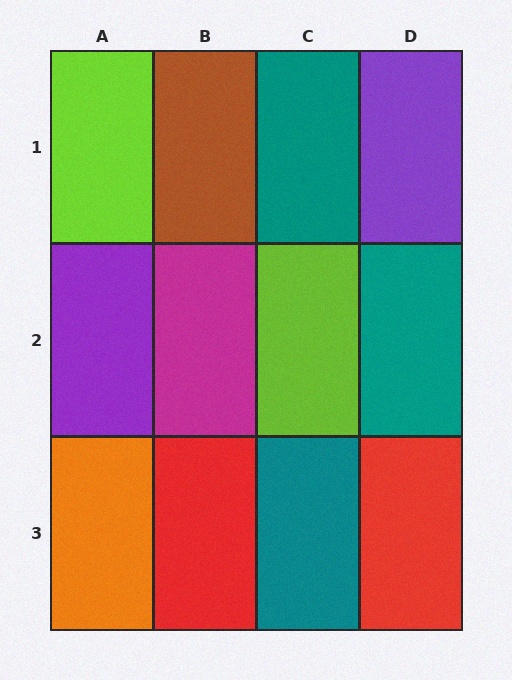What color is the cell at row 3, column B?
Red.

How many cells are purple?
2 cells are purple.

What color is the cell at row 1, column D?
Purple.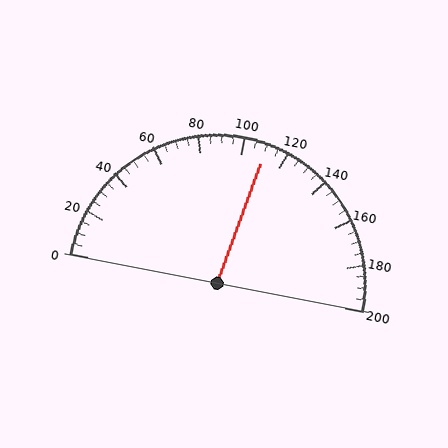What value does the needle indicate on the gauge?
The needle indicates approximately 110.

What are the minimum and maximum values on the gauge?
The gauge ranges from 0 to 200.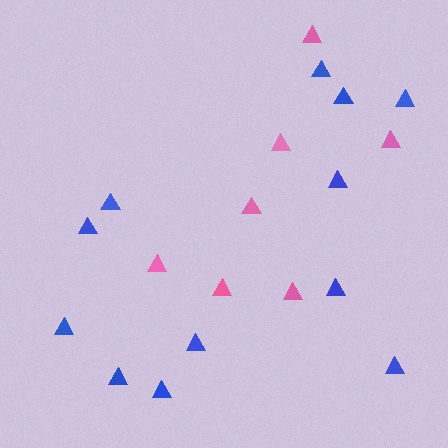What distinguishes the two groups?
There are 2 groups: one group of blue triangles (12) and one group of pink triangles (7).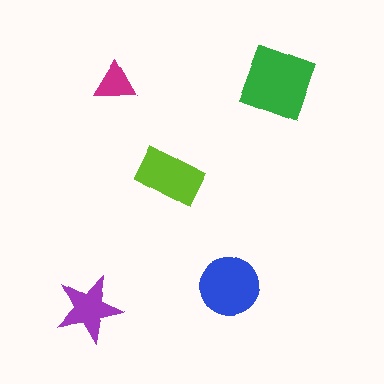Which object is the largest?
The green square.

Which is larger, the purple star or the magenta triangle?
The purple star.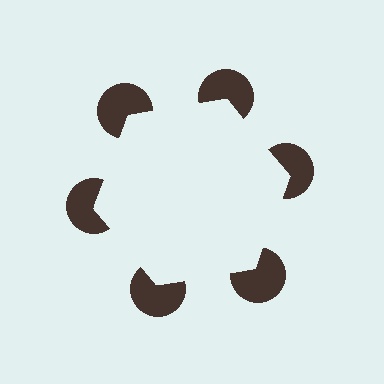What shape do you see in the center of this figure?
An illusory hexagon — its edges are inferred from the aligned wedge cuts in the pac-man discs, not physically drawn.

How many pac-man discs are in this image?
There are 6 — one at each vertex of the illusory hexagon.